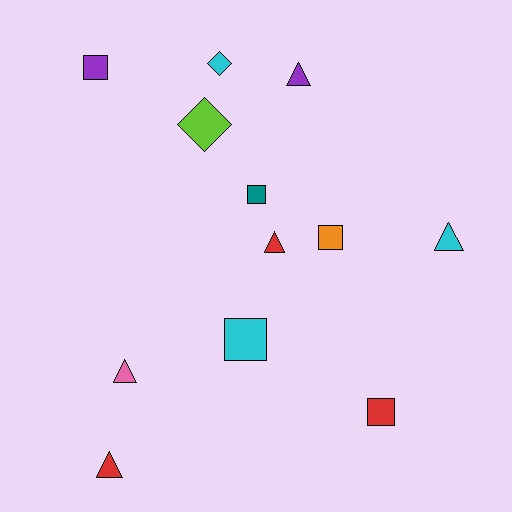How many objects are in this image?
There are 12 objects.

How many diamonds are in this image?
There are 2 diamonds.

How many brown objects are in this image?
There are no brown objects.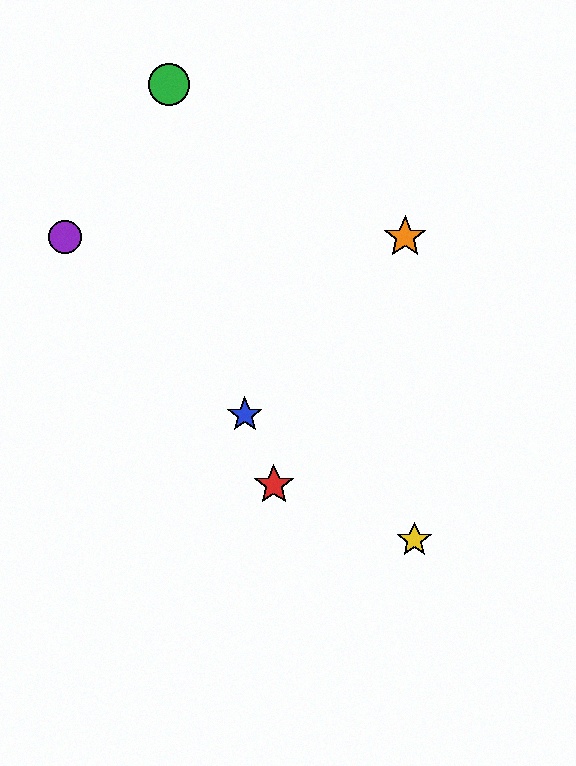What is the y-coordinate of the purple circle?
The purple circle is at y≈237.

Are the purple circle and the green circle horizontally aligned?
No, the purple circle is at y≈237 and the green circle is at y≈85.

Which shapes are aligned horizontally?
The purple circle, the orange star are aligned horizontally.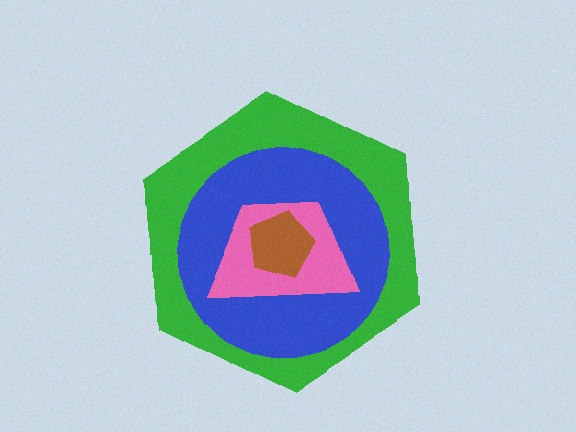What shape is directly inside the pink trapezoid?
The brown pentagon.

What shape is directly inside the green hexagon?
The blue circle.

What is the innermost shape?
The brown pentagon.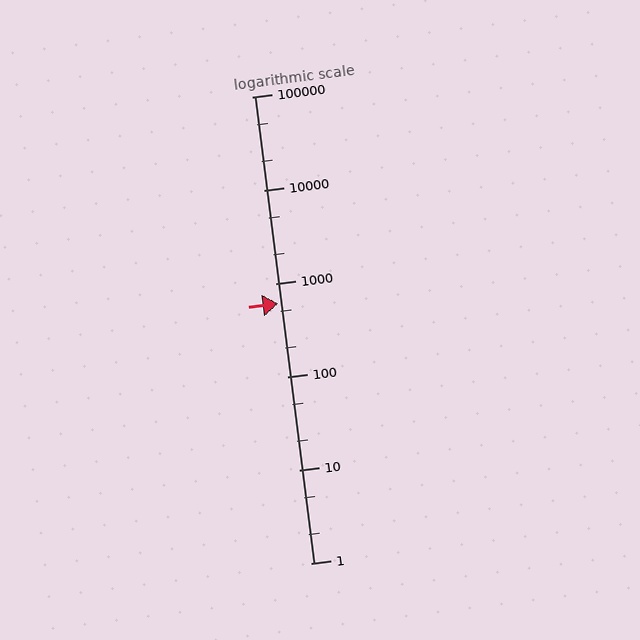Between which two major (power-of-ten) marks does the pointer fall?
The pointer is between 100 and 1000.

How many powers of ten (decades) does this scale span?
The scale spans 5 decades, from 1 to 100000.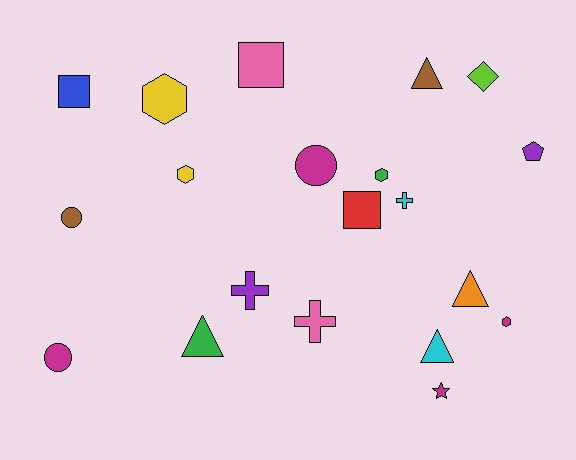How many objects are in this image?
There are 20 objects.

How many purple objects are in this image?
There are 2 purple objects.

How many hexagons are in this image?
There are 4 hexagons.